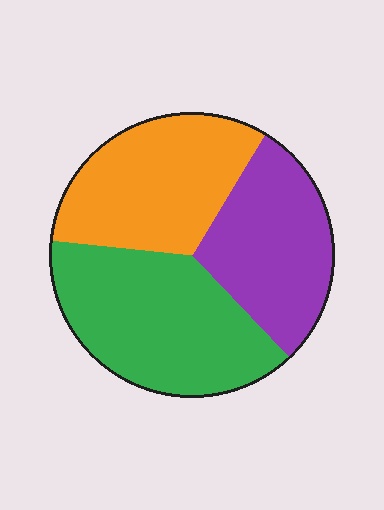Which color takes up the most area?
Green, at roughly 40%.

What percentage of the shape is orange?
Orange takes up about one third (1/3) of the shape.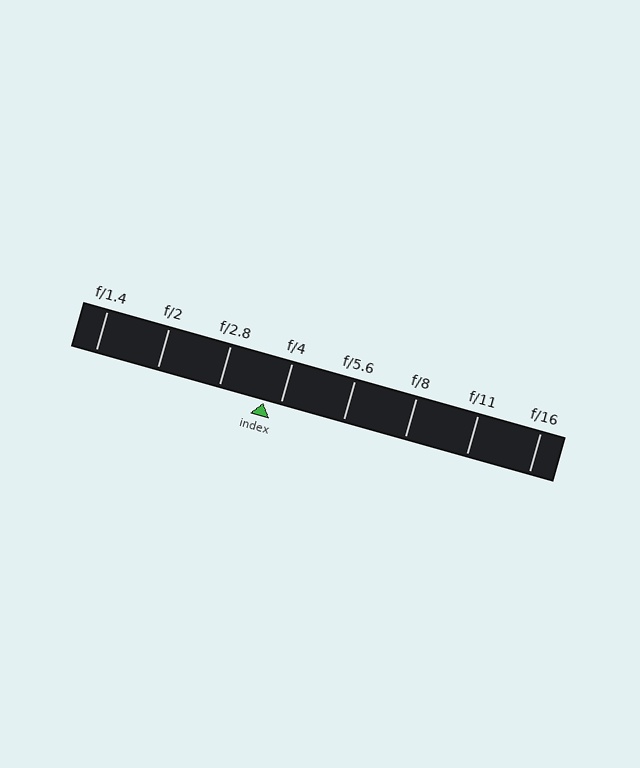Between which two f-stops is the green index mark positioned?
The index mark is between f/2.8 and f/4.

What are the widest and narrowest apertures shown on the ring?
The widest aperture shown is f/1.4 and the narrowest is f/16.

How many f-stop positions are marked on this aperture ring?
There are 8 f-stop positions marked.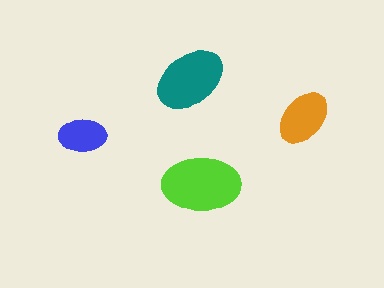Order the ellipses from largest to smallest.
the lime one, the teal one, the orange one, the blue one.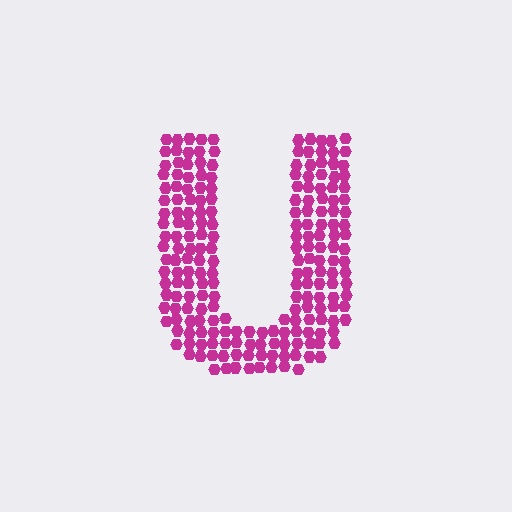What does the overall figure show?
The overall figure shows the letter U.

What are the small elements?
The small elements are hexagons.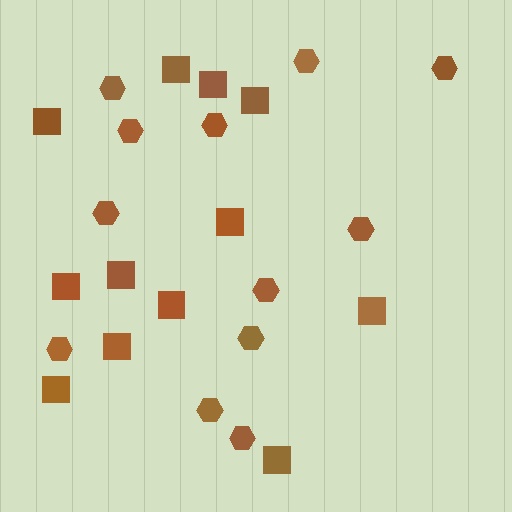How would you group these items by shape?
There are 2 groups: one group of hexagons (12) and one group of squares (12).